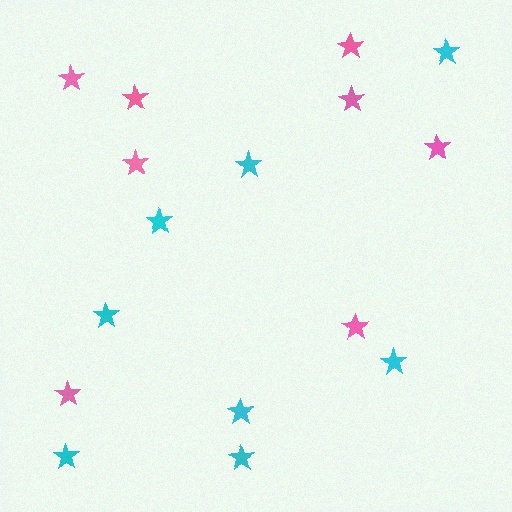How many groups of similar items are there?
There are 2 groups: one group of pink stars (8) and one group of cyan stars (8).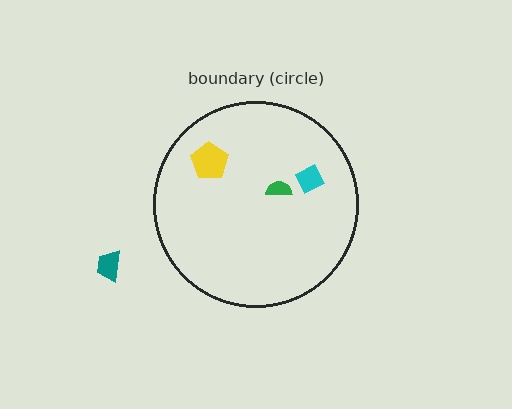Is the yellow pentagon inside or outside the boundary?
Inside.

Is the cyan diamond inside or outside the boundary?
Inside.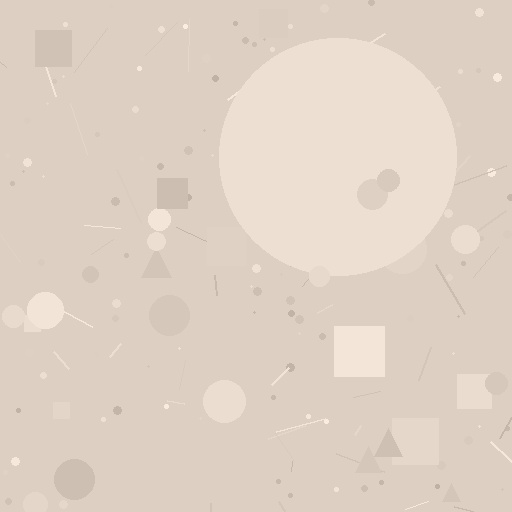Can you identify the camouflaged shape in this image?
The camouflaged shape is a circle.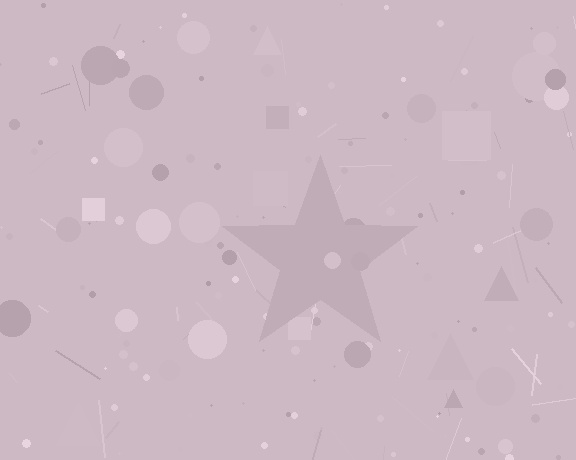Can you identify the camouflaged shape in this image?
The camouflaged shape is a star.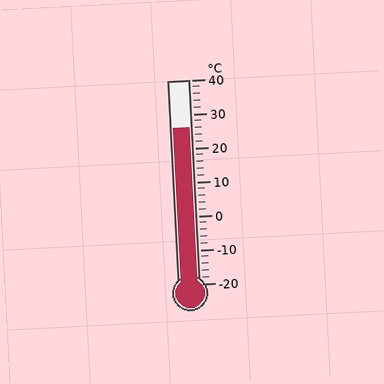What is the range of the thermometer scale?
The thermometer scale ranges from -20°C to 40°C.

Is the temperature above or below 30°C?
The temperature is below 30°C.